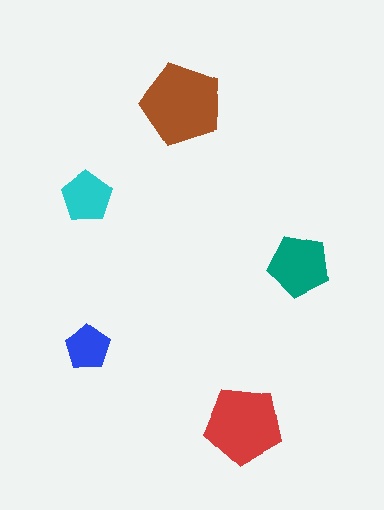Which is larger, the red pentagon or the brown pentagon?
The brown one.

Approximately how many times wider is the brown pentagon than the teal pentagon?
About 1.5 times wider.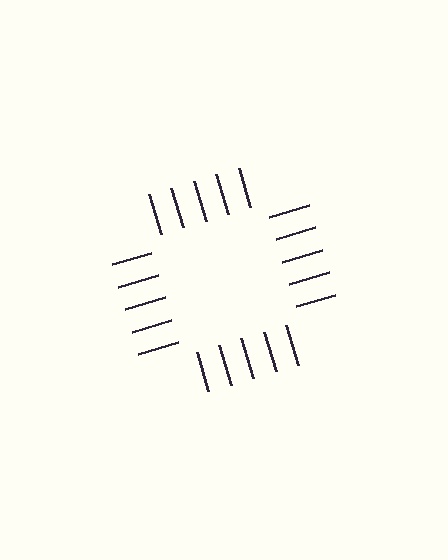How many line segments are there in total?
20 — 5 along each of the 4 edges.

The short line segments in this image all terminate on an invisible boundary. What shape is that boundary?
An illusory square — the line segments terminate on its edges but no continuous stroke is drawn.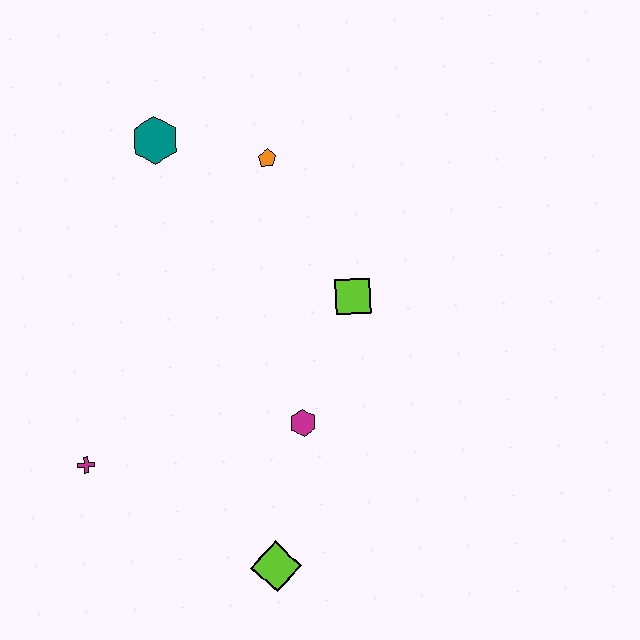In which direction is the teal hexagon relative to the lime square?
The teal hexagon is to the left of the lime square.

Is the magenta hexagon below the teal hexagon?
Yes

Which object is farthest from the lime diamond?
The teal hexagon is farthest from the lime diamond.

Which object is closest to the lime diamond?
The magenta hexagon is closest to the lime diamond.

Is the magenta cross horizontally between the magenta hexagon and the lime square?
No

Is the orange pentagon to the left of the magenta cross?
No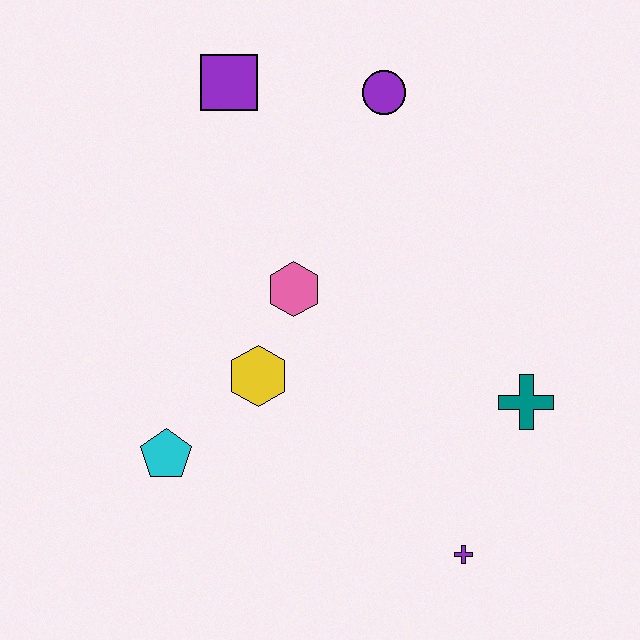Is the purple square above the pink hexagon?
Yes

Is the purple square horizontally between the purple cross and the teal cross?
No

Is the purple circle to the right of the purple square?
Yes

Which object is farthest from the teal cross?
The purple square is farthest from the teal cross.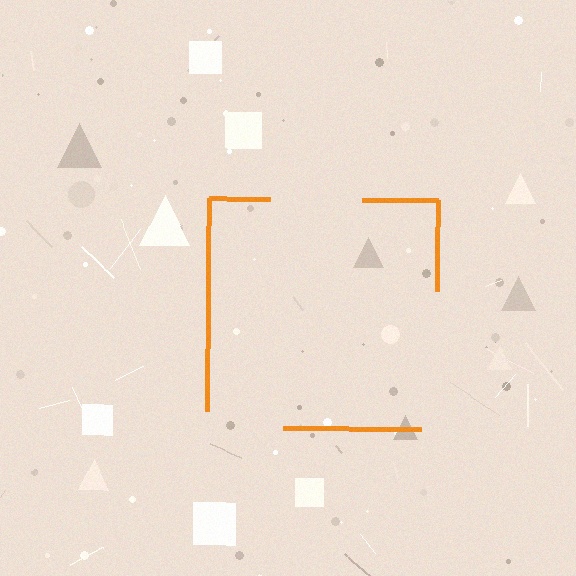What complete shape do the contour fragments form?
The contour fragments form a square.